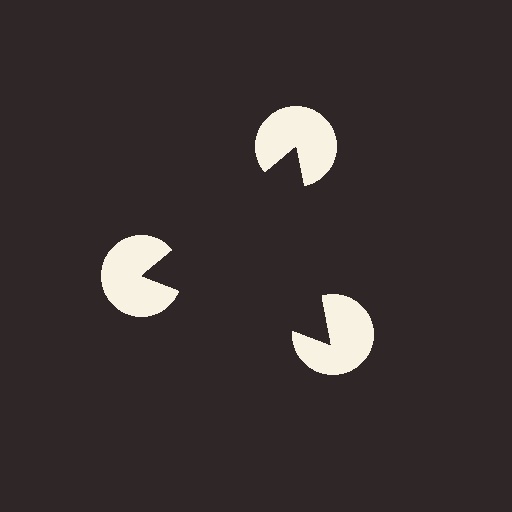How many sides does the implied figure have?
3 sides.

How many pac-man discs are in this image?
There are 3 — one at each vertex of the illusory triangle.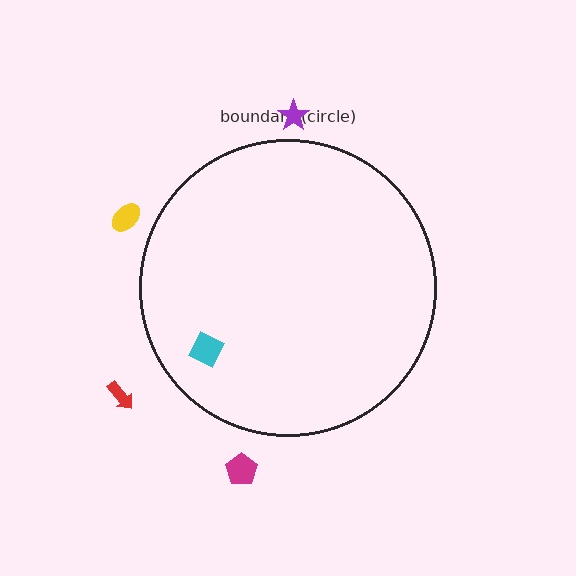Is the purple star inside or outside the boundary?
Outside.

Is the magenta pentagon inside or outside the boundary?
Outside.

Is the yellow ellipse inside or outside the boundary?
Outside.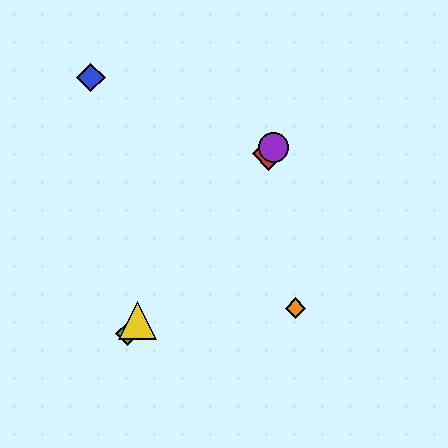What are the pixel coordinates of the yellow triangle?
The yellow triangle is at (137, 321).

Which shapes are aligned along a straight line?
The red diamond, the green diamond, the yellow triangle, the purple circle are aligned along a straight line.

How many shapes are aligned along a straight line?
4 shapes (the red diamond, the green diamond, the yellow triangle, the purple circle) are aligned along a straight line.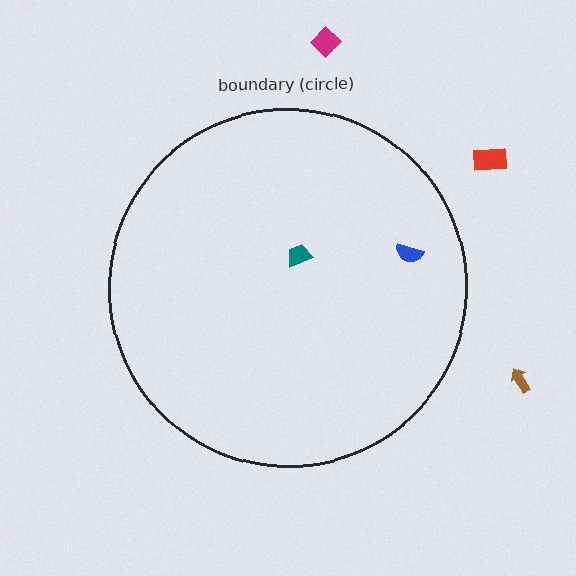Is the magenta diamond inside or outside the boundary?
Outside.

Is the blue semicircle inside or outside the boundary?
Inside.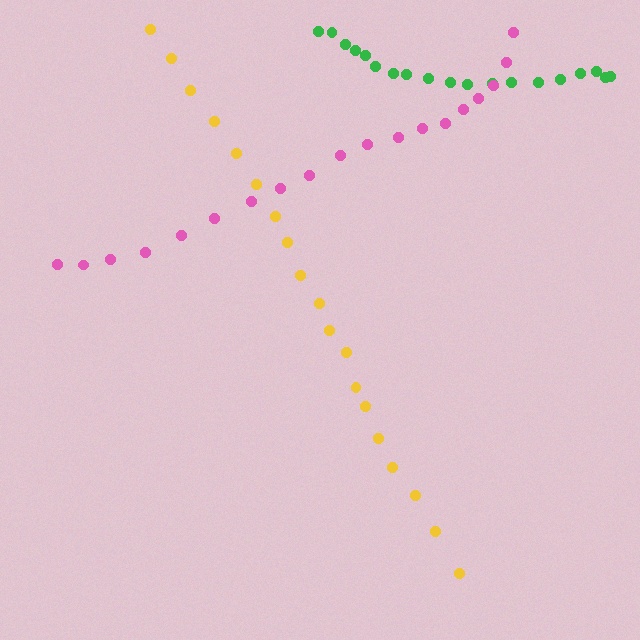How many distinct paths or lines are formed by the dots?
There are 3 distinct paths.